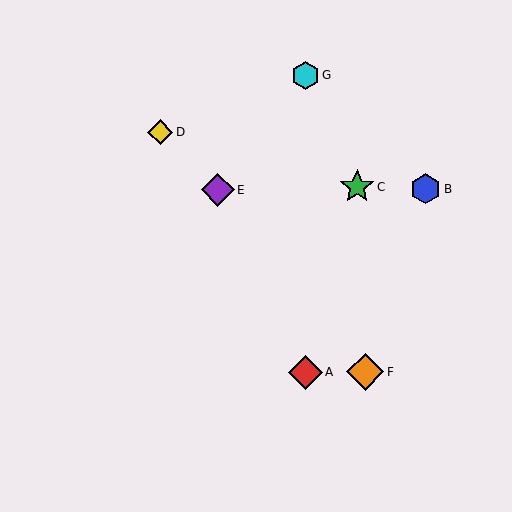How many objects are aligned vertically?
2 objects (A, G) are aligned vertically.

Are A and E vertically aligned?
No, A is at x≈305 and E is at x≈218.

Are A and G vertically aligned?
Yes, both are at x≈305.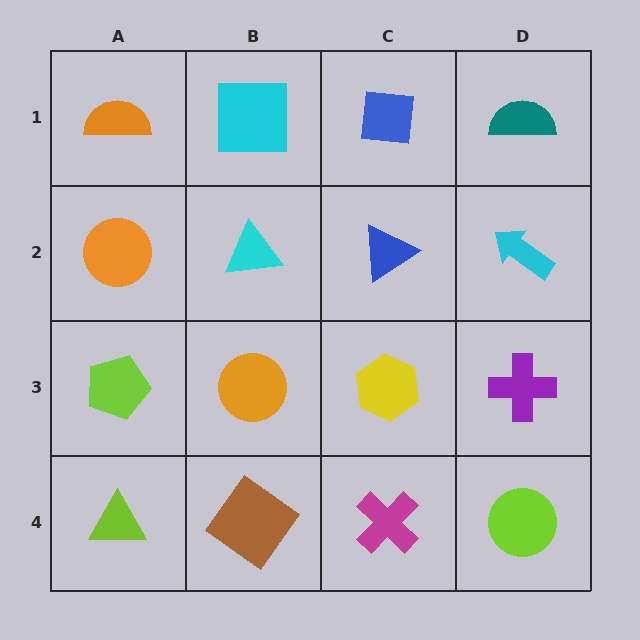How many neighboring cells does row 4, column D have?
2.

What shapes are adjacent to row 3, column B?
A cyan triangle (row 2, column B), a brown diamond (row 4, column B), a lime pentagon (row 3, column A), a yellow hexagon (row 3, column C).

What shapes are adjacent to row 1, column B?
A cyan triangle (row 2, column B), an orange semicircle (row 1, column A), a blue square (row 1, column C).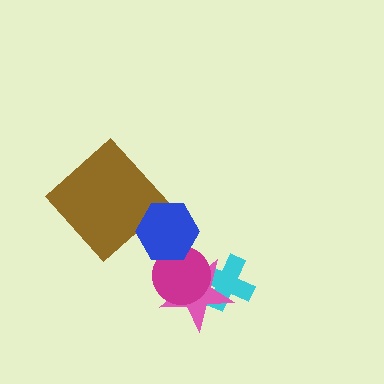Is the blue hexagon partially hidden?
No, no other shape covers it.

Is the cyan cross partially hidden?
Yes, it is partially covered by another shape.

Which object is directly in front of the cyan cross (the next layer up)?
The pink star is directly in front of the cyan cross.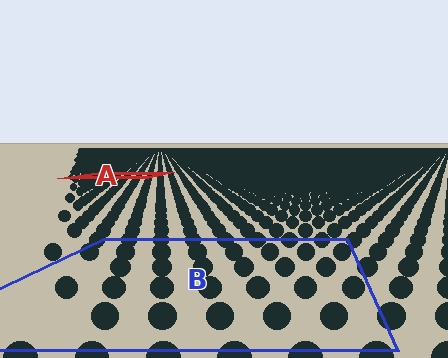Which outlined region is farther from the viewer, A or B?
Region A is farther from the viewer — the texture elements inside it appear smaller and more densely packed.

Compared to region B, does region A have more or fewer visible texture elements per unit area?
Region A has more texture elements per unit area — they are packed more densely because it is farther away.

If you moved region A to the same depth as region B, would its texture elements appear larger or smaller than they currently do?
They would appear larger. At a closer depth, the same texture elements are projected at a bigger on-screen size.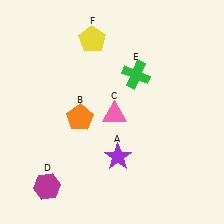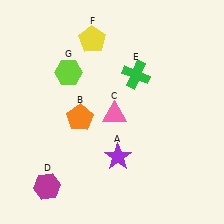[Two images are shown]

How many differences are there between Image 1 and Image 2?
There is 1 difference between the two images.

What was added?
A lime hexagon (G) was added in Image 2.